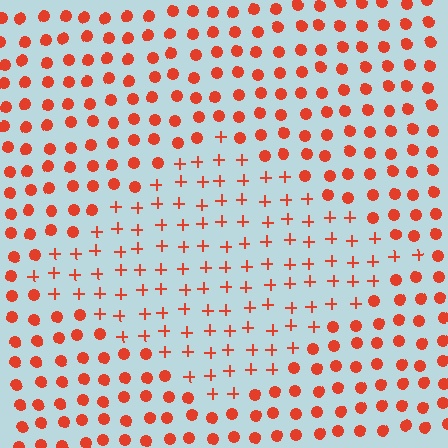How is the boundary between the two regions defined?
The boundary is defined by a change in element shape: plus signs inside vs. circles outside. All elements share the same color and spacing.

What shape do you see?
I see a diamond.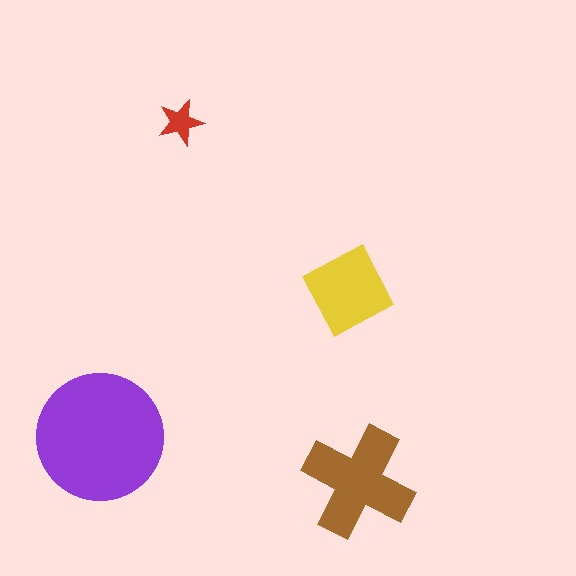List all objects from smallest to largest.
The red star, the yellow square, the brown cross, the purple circle.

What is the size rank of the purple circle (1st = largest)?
1st.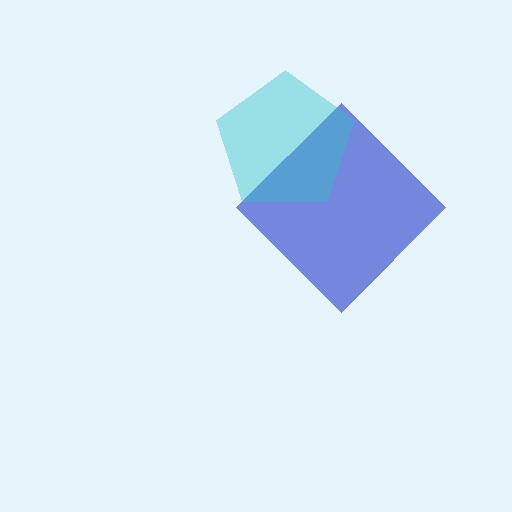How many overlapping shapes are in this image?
There are 2 overlapping shapes in the image.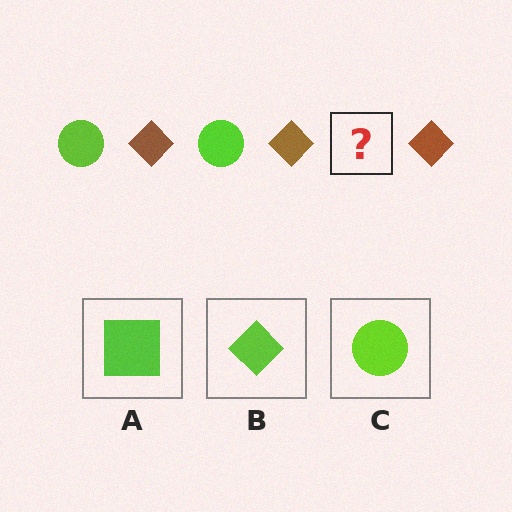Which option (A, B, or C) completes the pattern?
C.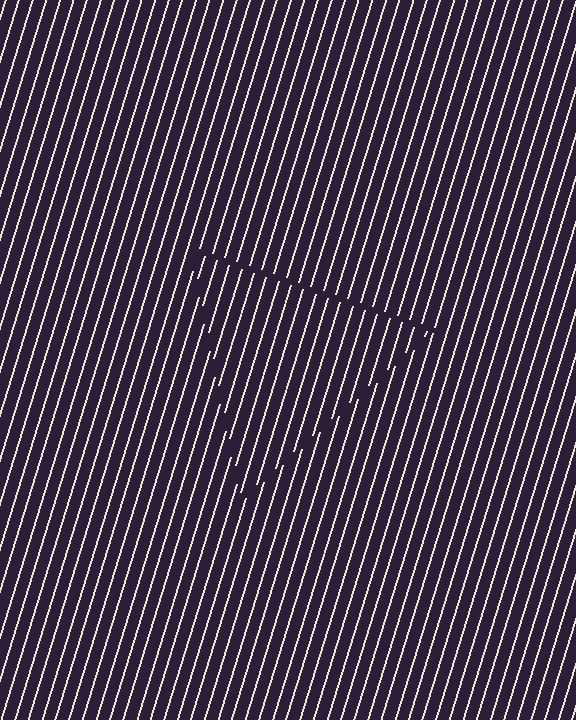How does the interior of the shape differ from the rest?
The interior of the shape contains the same grating, shifted by half a period — the contour is defined by the phase discontinuity where line-ends from the inner and outer gratings abut.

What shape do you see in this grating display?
An illusory triangle. The interior of the shape contains the same grating, shifted by half a period — the contour is defined by the phase discontinuity where line-ends from the inner and outer gratings abut.